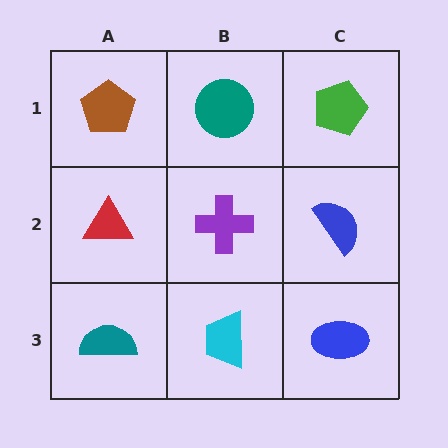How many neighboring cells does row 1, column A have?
2.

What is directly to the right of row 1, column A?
A teal circle.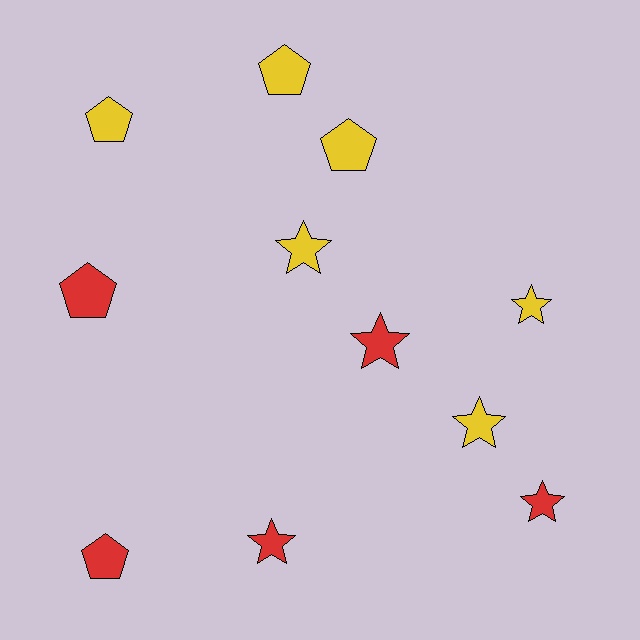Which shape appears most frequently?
Star, with 6 objects.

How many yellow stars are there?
There are 3 yellow stars.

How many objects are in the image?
There are 11 objects.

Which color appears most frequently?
Yellow, with 6 objects.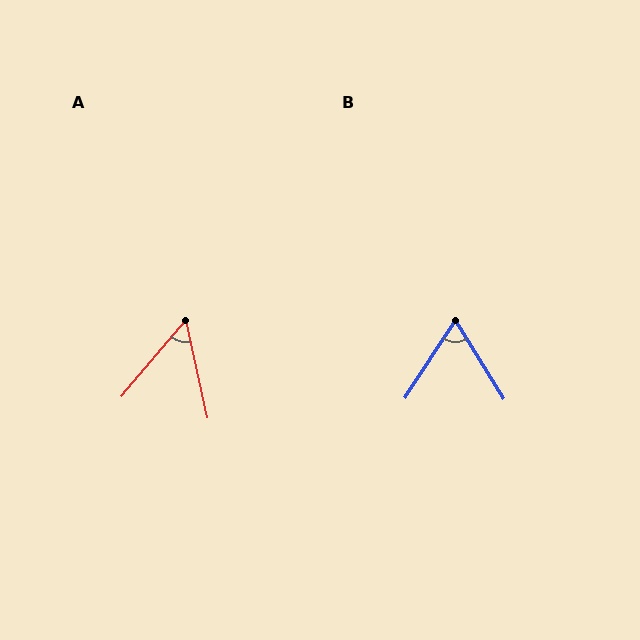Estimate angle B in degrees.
Approximately 65 degrees.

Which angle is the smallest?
A, at approximately 52 degrees.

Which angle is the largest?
B, at approximately 65 degrees.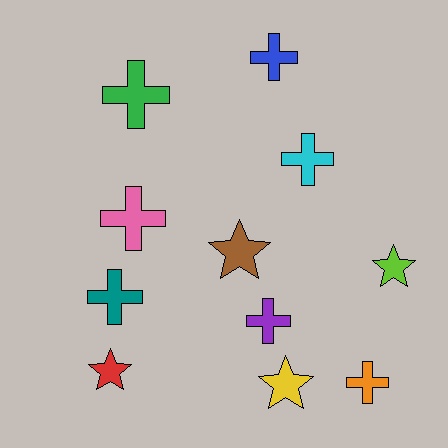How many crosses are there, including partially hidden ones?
There are 7 crosses.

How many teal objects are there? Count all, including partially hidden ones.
There is 1 teal object.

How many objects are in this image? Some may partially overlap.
There are 11 objects.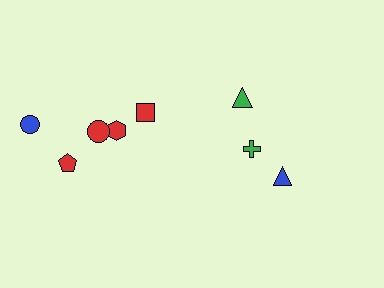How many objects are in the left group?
There are 5 objects.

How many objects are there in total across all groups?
There are 8 objects.